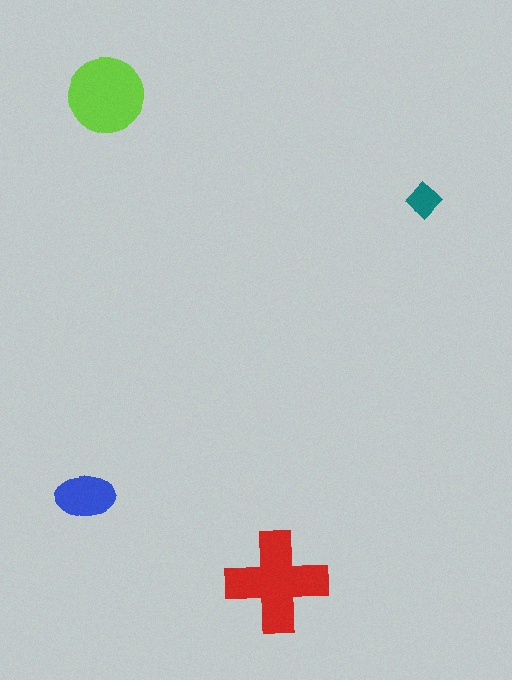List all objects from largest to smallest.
The red cross, the lime circle, the blue ellipse, the teal diamond.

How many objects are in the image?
There are 4 objects in the image.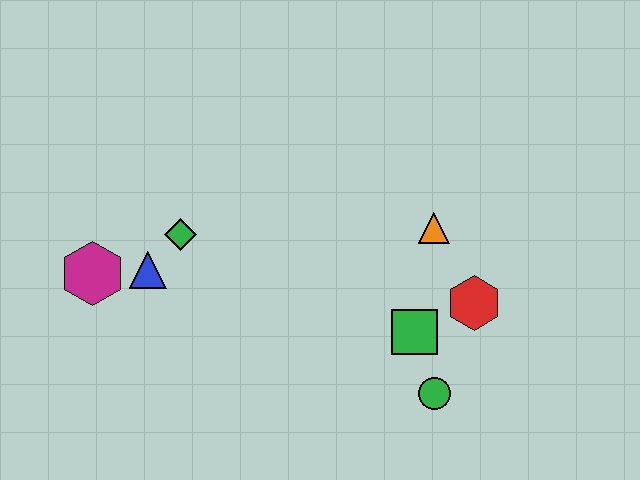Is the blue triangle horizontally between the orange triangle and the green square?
No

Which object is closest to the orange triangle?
The red hexagon is closest to the orange triangle.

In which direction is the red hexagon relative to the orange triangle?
The red hexagon is below the orange triangle.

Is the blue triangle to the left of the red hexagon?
Yes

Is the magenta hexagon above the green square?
Yes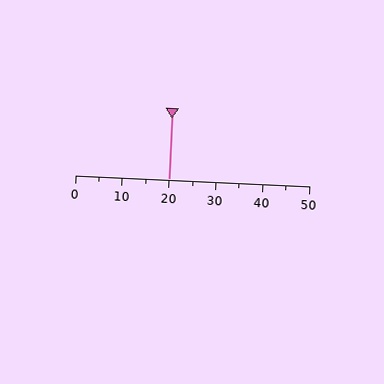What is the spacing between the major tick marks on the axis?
The major ticks are spaced 10 apart.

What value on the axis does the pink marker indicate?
The marker indicates approximately 20.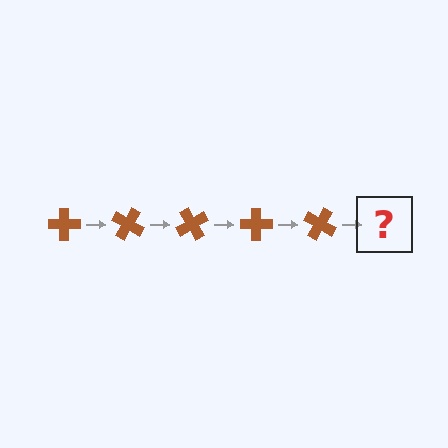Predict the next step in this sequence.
The next step is a brown cross rotated 150 degrees.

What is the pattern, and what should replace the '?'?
The pattern is that the cross rotates 30 degrees each step. The '?' should be a brown cross rotated 150 degrees.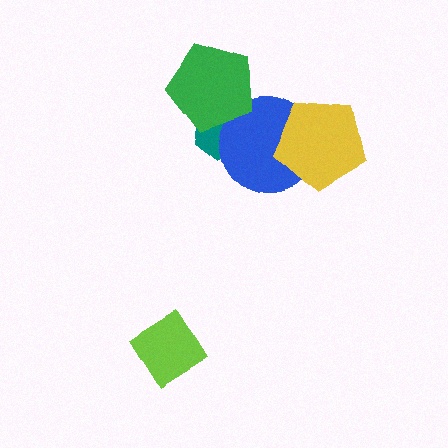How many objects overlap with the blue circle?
4 objects overlap with the blue circle.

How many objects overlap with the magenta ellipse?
3 objects overlap with the magenta ellipse.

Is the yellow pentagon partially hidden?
No, no other shape covers it.